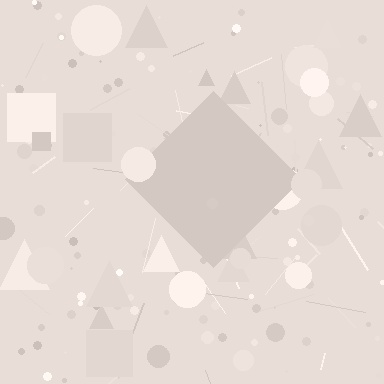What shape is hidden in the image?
A diamond is hidden in the image.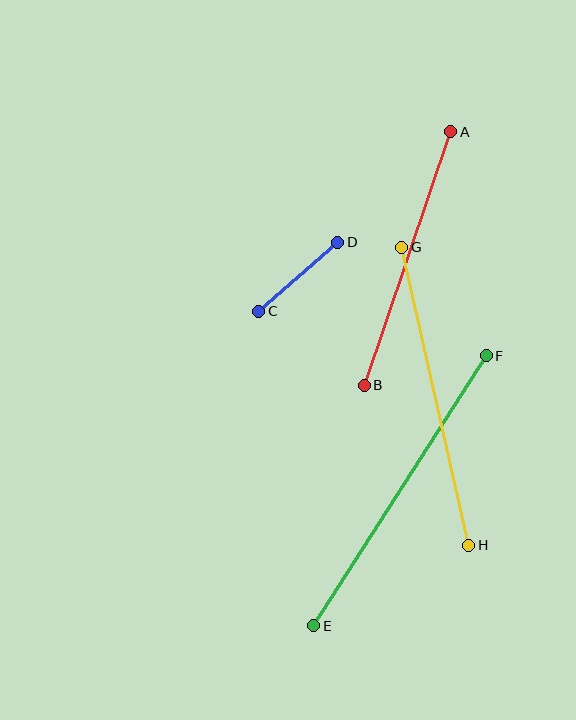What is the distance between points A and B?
The distance is approximately 268 pixels.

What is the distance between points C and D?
The distance is approximately 105 pixels.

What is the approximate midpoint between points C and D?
The midpoint is at approximately (298, 277) pixels.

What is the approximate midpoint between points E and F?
The midpoint is at approximately (400, 491) pixels.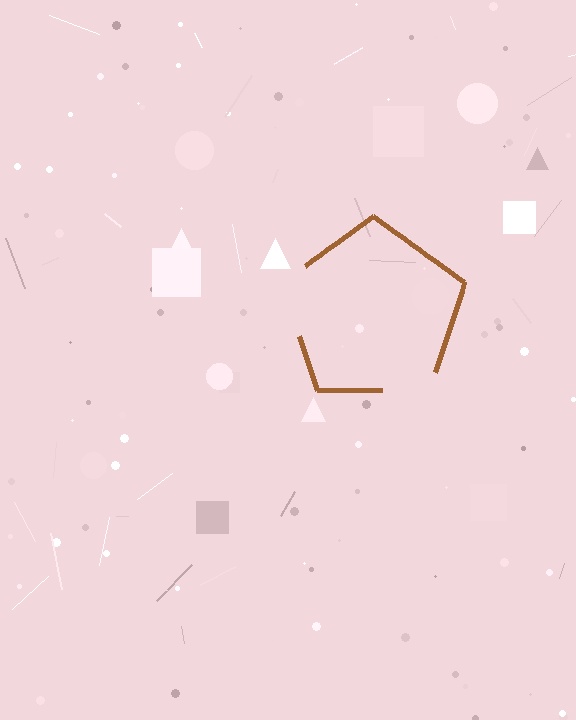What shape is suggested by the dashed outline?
The dashed outline suggests a pentagon.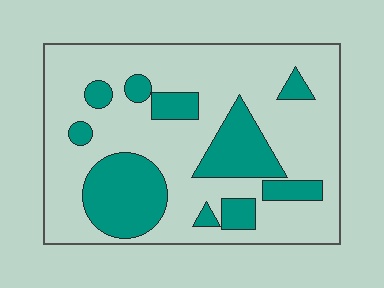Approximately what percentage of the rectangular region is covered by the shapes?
Approximately 30%.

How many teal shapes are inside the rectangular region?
10.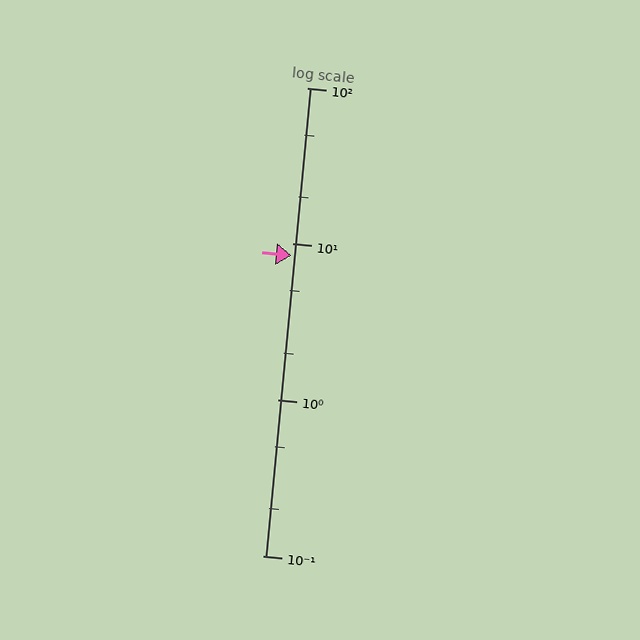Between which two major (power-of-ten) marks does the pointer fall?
The pointer is between 1 and 10.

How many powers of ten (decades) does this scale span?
The scale spans 3 decades, from 0.1 to 100.